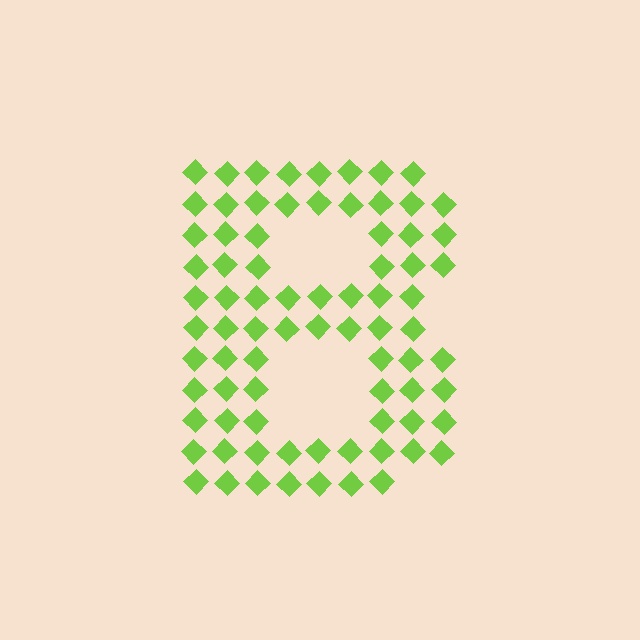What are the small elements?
The small elements are diamonds.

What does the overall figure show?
The overall figure shows the letter B.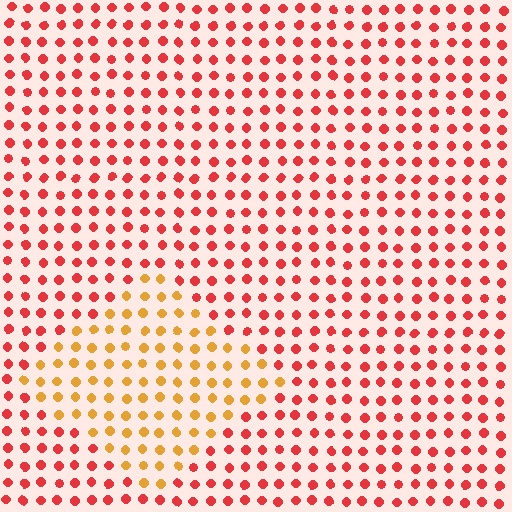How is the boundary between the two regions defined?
The boundary is defined purely by a slight shift in hue (about 40 degrees). Spacing, size, and orientation are identical on both sides.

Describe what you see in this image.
The image is filled with small red elements in a uniform arrangement. A diamond-shaped region is visible where the elements are tinted to a slightly different hue, forming a subtle color boundary.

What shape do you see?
I see a diamond.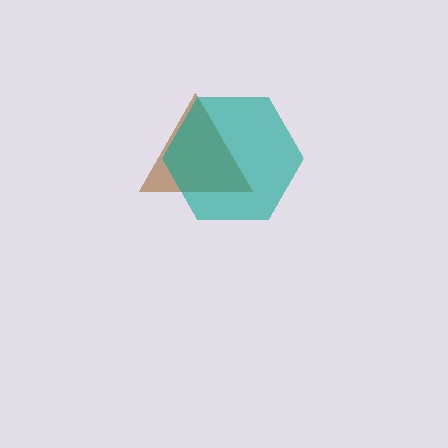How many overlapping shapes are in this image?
There are 2 overlapping shapes in the image.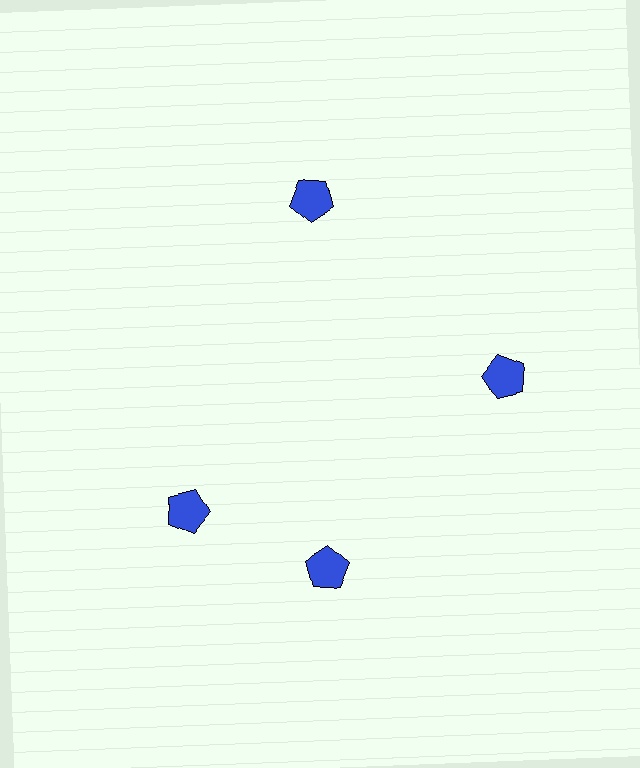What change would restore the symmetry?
The symmetry would be restored by rotating it back into even spacing with its neighbors so that all 4 pentagons sit at equal angles and equal distance from the center.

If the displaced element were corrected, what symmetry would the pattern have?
It would have 4-fold rotational symmetry — the pattern would map onto itself every 90 degrees.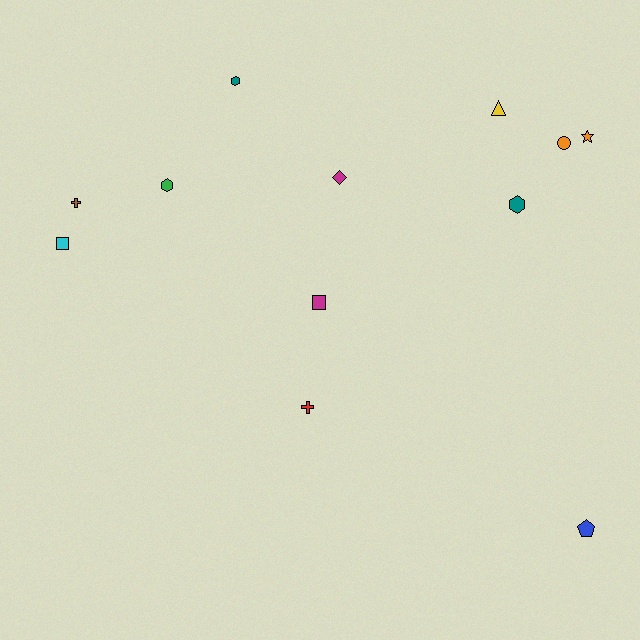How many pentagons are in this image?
There is 1 pentagon.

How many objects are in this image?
There are 12 objects.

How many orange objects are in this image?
There are 2 orange objects.